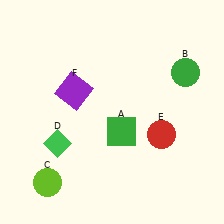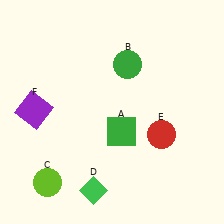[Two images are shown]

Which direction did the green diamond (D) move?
The green diamond (D) moved down.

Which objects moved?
The objects that moved are: the green circle (B), the green diamond (D), the purple square (F).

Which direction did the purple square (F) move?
The purple square (F) moved left.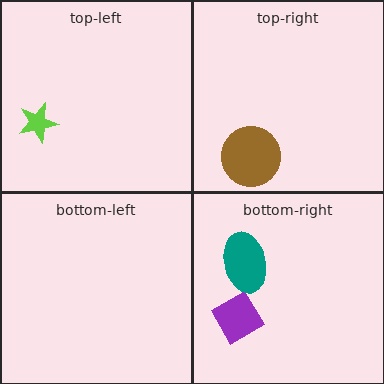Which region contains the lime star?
The top-left region.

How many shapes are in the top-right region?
1.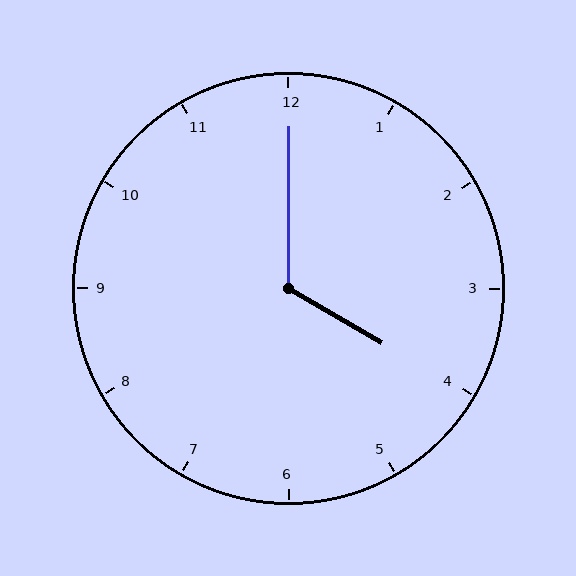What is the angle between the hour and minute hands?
Approximately 120 degrees.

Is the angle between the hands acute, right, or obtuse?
It is obtuse.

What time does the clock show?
4:00.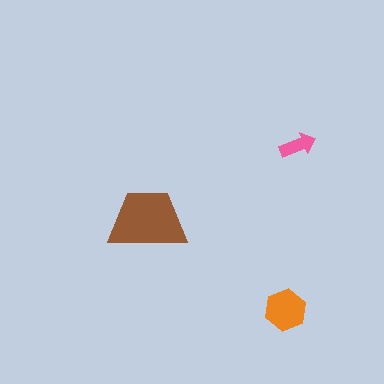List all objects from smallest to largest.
The pink arrow, the orange hexagon, the brown trapezoid.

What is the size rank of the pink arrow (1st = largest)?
3rd.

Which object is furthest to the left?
The brown trapezoid is leftmost.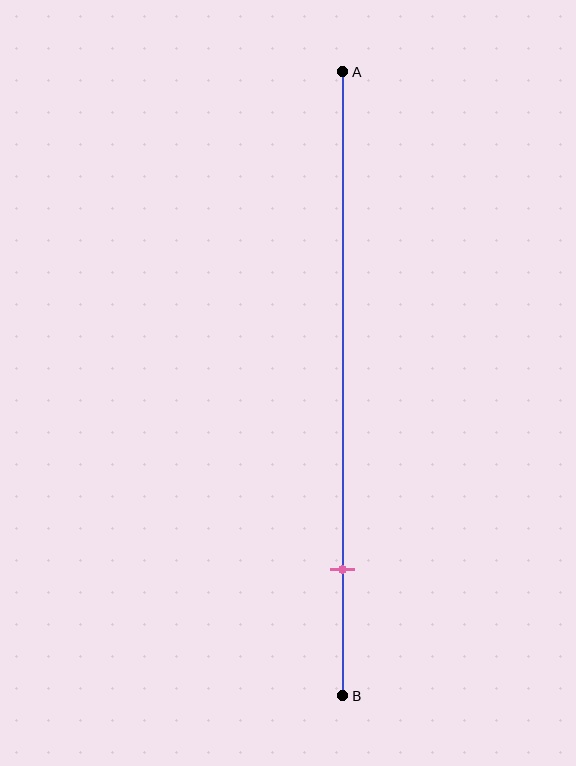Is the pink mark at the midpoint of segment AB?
No, the mark is at about 80% from A, not at the 50% midpoint.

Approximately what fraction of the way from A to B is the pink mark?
The pink mark is approximately 80% of the way from A to B.